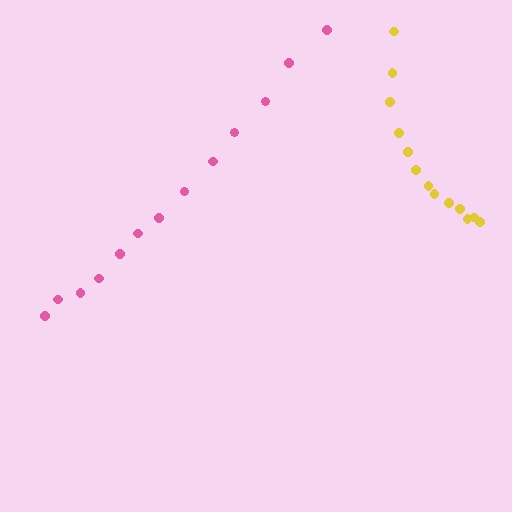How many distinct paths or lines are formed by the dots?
There are 2 distinct paths.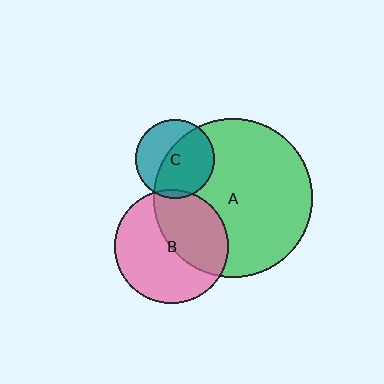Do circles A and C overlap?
Yes.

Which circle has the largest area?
Circle A (green).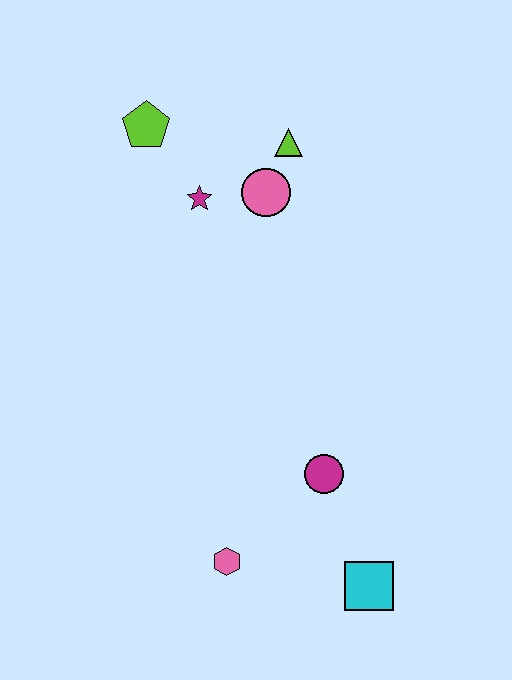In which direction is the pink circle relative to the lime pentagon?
The pink circle is to the right of the lime pentagon.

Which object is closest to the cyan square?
The magenta circle is closest to the cyan square.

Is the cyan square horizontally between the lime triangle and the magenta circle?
No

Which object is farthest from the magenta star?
The cyan square is farthest from the magenta star.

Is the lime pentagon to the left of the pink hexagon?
Yes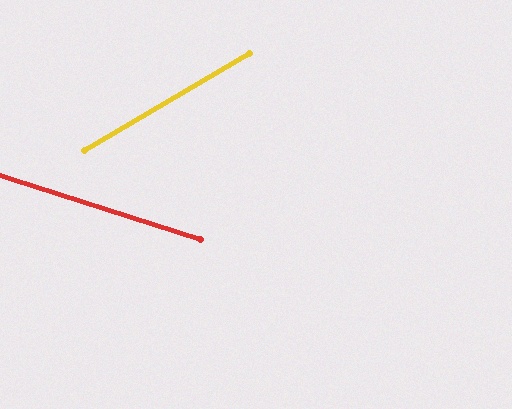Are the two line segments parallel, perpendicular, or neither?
Neither parallel nor perpendicular — they differ by about 48°.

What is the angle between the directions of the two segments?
Approximately 48 degrees.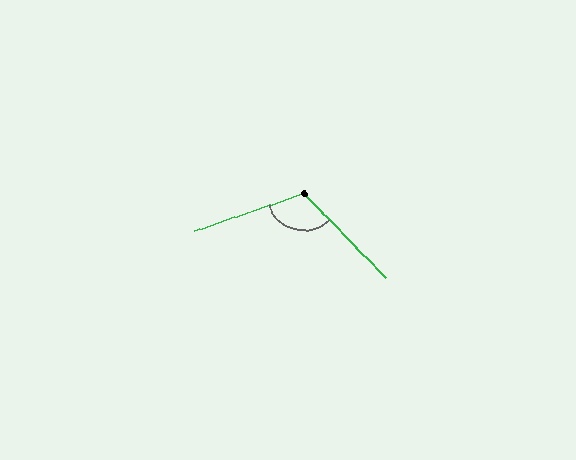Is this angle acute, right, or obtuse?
It is obtuse.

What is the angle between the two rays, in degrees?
Approximately 114 degrees.